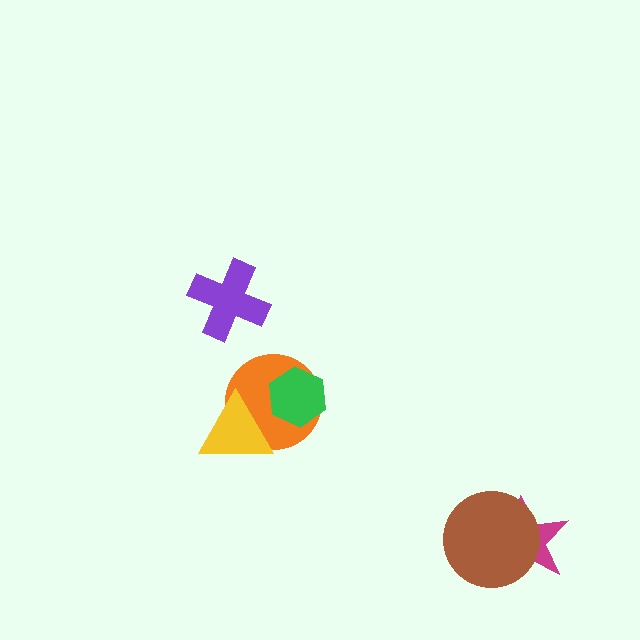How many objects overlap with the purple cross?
0 objects overlap with the purple cross.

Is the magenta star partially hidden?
Yes, it is partially covered by another shape.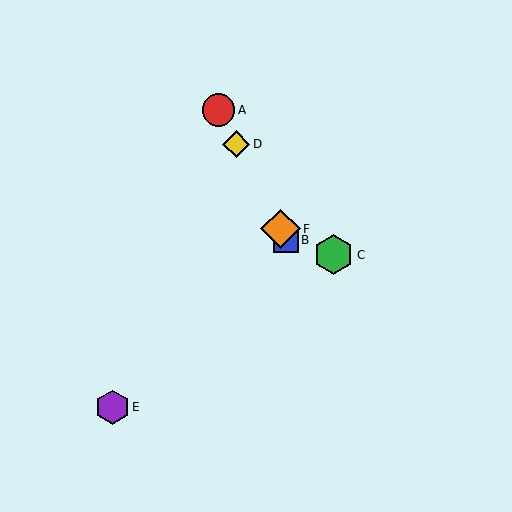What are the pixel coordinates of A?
Object A is at (218, 110).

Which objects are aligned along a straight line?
Objects A, B, D, F are aligned along a straight line.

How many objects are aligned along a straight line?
4 objects (A, B, D, F) are aligned along a straight line.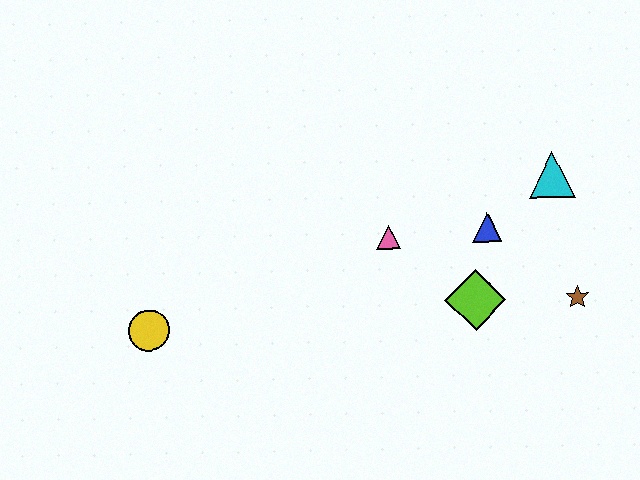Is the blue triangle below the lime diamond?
No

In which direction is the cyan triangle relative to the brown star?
The cyan triangle is above the brown star.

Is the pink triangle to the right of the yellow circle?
Yes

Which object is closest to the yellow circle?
The pink triangle is closest to the yellow circle.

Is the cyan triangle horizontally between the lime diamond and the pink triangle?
No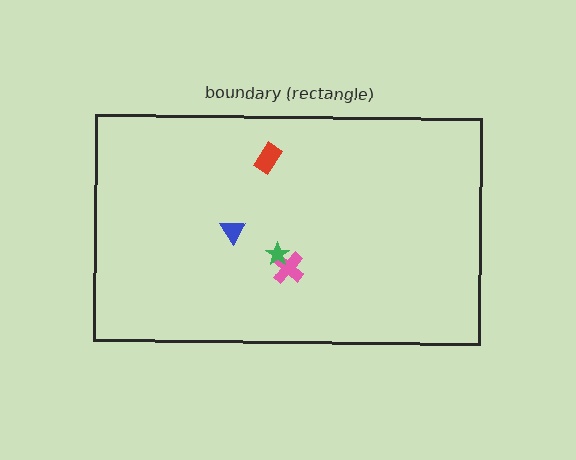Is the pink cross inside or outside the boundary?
Inside.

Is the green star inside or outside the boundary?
Inside.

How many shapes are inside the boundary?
4 inside, 0 outside.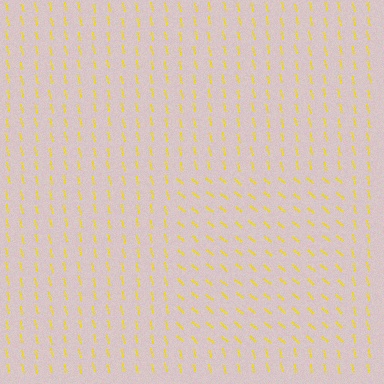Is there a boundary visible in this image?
Yes, there is a texture boundary formed by a change in line orientation.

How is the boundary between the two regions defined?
The boundary is defined purely by a change in line orientation (approximately 38 degrees difference). All lines are the same color and thickness.